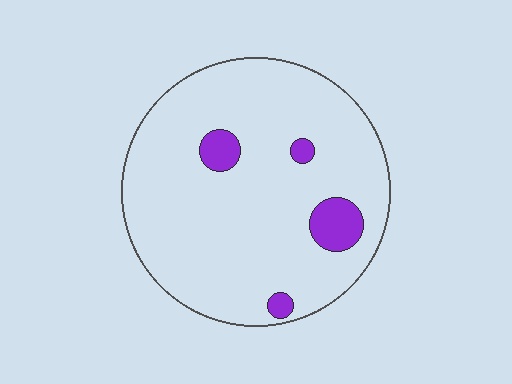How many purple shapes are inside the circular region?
4.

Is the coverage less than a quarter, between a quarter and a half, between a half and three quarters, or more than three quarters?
Less than a quarter.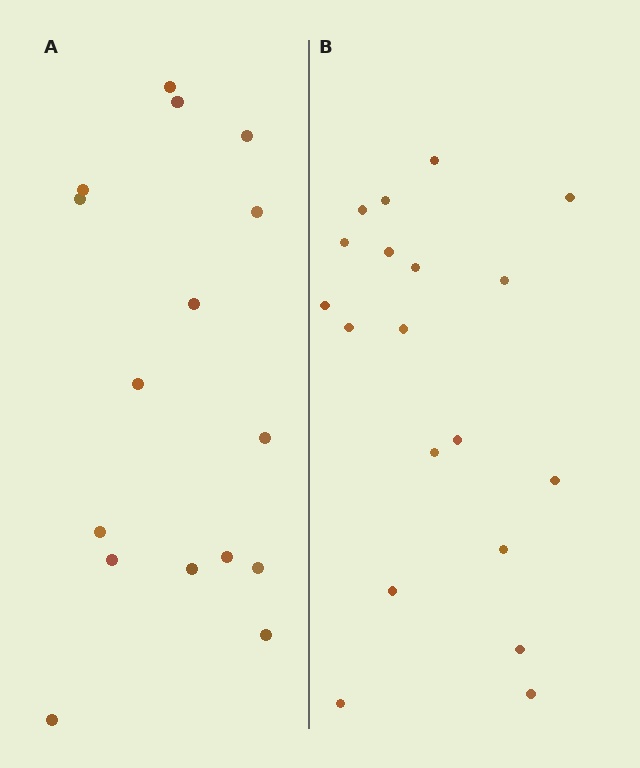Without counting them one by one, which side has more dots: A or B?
Region B (the right region) has more dots.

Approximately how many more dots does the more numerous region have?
Region B has just a few more — roughly 2 or 3 more dots than region A.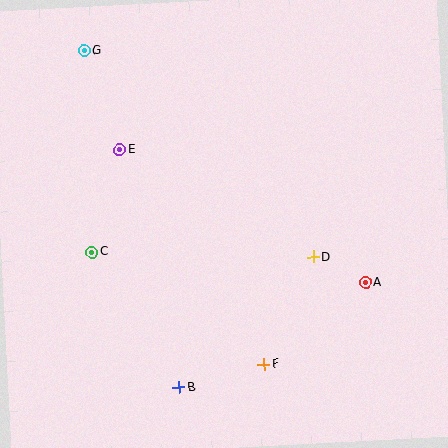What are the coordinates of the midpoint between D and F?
The midpoint between D and F is at (289, 311).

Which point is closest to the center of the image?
Point D at (313, 257) is closest to the center.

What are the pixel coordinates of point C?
Point C is at (92, 252).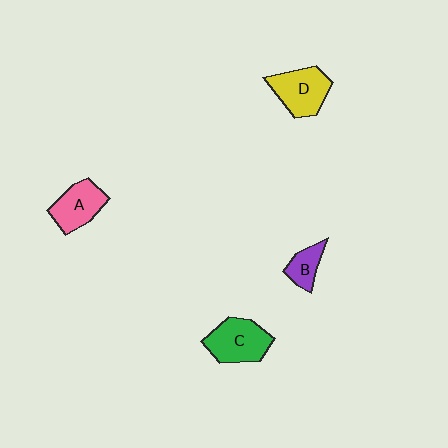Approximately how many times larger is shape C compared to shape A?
Approximately 1.2 times.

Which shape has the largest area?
Shape C (green).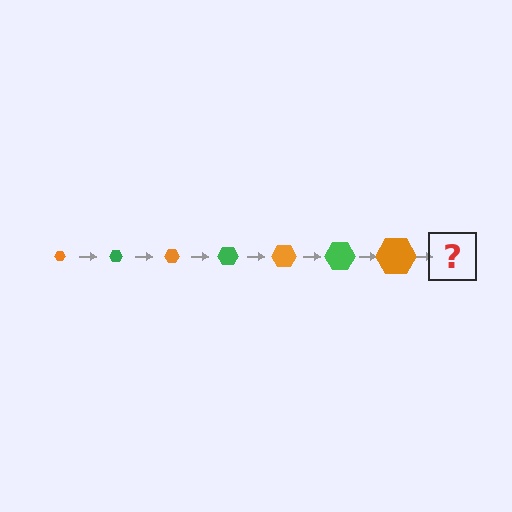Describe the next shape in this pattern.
It should be a green hexagon, larger than the previous one.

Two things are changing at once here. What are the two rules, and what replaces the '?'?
The two rules are that the hexagon grows larger each step and the color cycles through orange and green. The '?' should be a green hexagon, larger than the previous one.